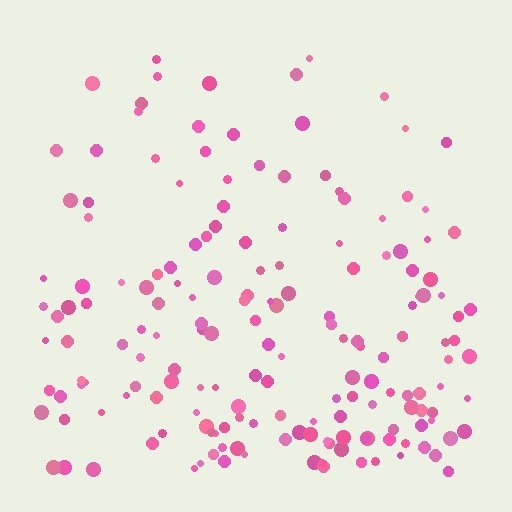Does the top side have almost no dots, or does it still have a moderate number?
Still a moderate number, just noticeably fewer than the bottom.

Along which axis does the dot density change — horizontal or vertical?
Vertical.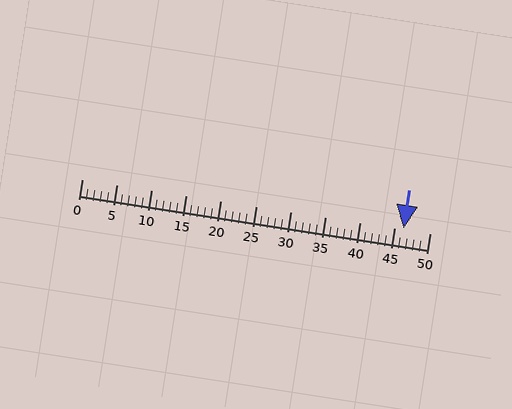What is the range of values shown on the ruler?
The ruler shows values from 0 to 50.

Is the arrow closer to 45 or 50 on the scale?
The arrow is closer to 45.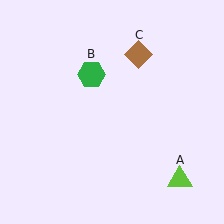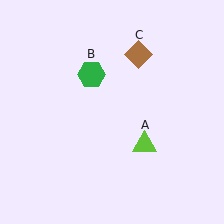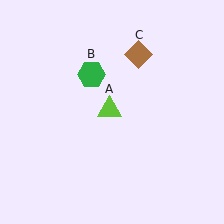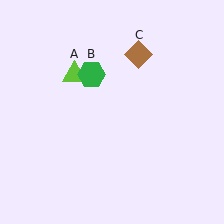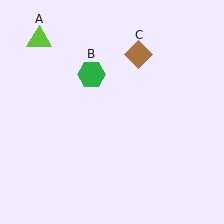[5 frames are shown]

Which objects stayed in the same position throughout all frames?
Green hexagon (object B) and brown diamond (object C) remained stationary.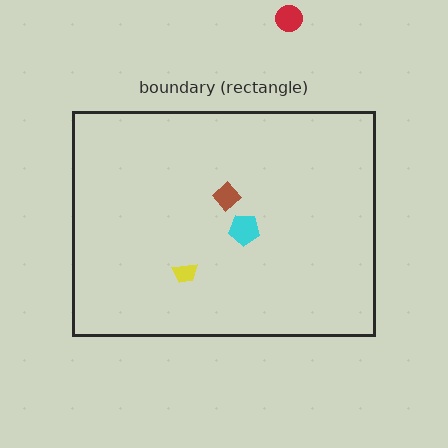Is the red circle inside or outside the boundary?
Outside.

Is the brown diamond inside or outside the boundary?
Inside.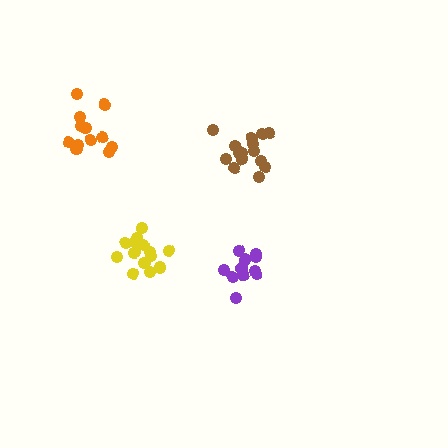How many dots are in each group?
Group 1: 11 dots, Group 2: 12 dots, Group 3: 16 dots, Group 4: 15 dots (54 total).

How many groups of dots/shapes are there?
There are 4 groups.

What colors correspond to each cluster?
The clusters are colored: purple, orange, yellow, brown.